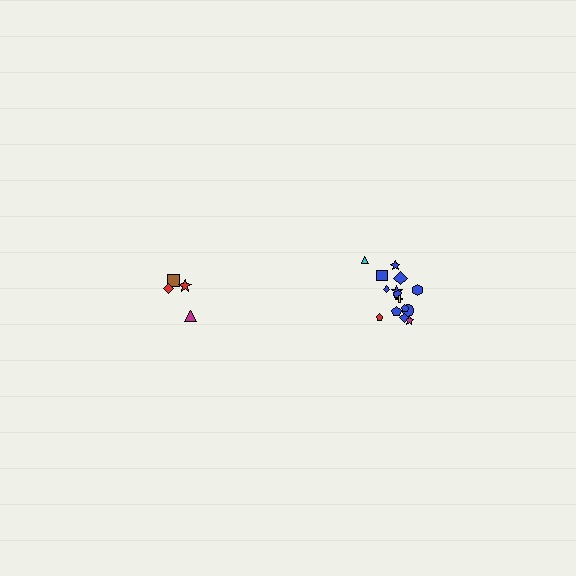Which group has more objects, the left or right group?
The right group.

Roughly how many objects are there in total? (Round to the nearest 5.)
Roughly 20 objects in total.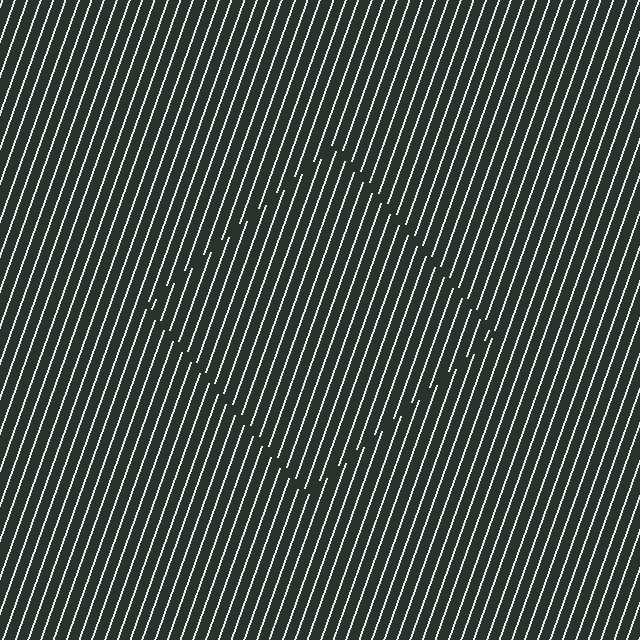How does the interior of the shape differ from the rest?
The interior of the shape contains the same grating, shifted by half a period — the contour is defined by the phase discontinuity where line-ends from the inner and outer gratings abut.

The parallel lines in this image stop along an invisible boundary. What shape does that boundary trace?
An illusory square. The interior of the shape contains the same grating, shifted by half a period — the contour is defined by the phase discontinuity where line-ends from the inner and outer gratings abut.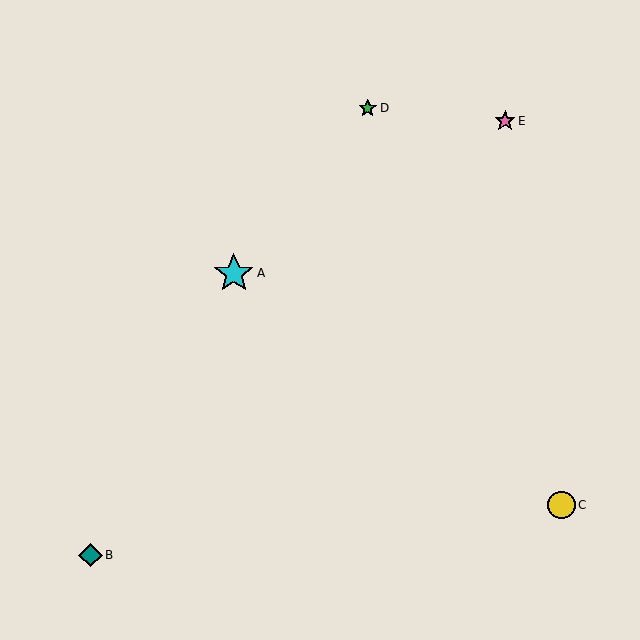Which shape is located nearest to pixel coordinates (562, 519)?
The yellow circle (labeled C) at (561, 505) is nearest to that location.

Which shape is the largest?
The cyan star (labeled A) is the largest.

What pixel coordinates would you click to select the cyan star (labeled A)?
Click at (234, 273) to select the cyan star A.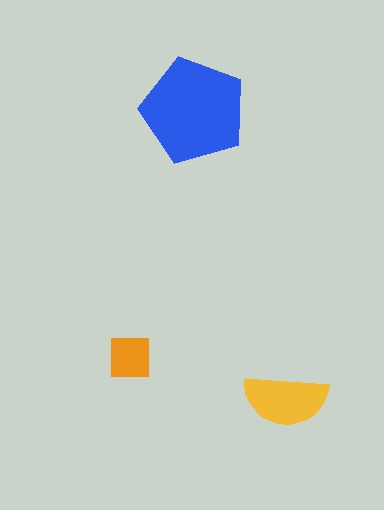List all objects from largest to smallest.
The blue pentagon, the yellow semicircle, the orange square.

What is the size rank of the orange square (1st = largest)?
3rd.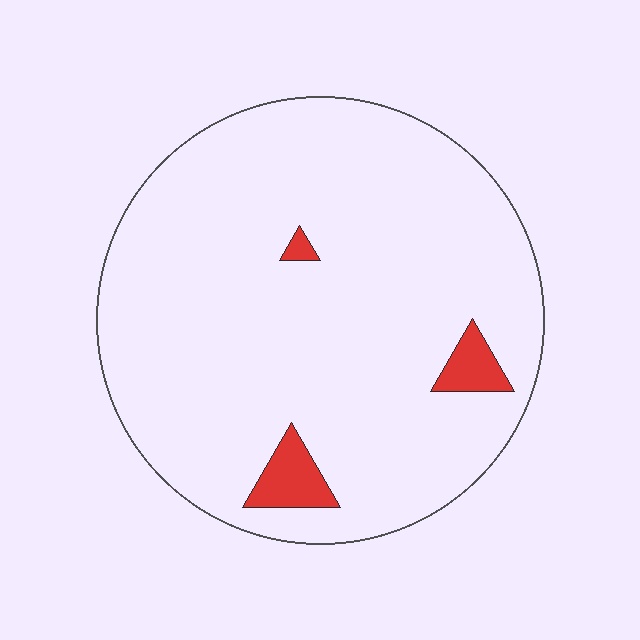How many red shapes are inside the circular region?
3.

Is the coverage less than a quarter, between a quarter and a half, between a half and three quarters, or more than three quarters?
Less than a quarter.